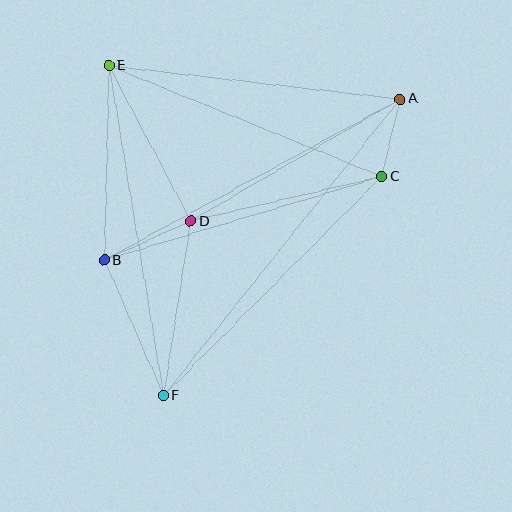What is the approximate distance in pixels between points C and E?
The distance between C and E is approximately 295 pixels.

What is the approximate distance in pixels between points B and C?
The distance between B and C is approximately 290 pixels.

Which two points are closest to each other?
Points A and C are closest to each other.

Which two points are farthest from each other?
Points A and F are farthest from each other.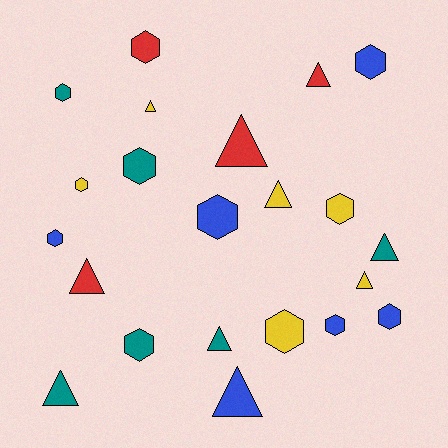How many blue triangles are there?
There is 1 blue triangle.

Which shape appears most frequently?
Hexagon, with 12 objects.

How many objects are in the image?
There are 22 objects.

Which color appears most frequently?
Teal, with 6 objects.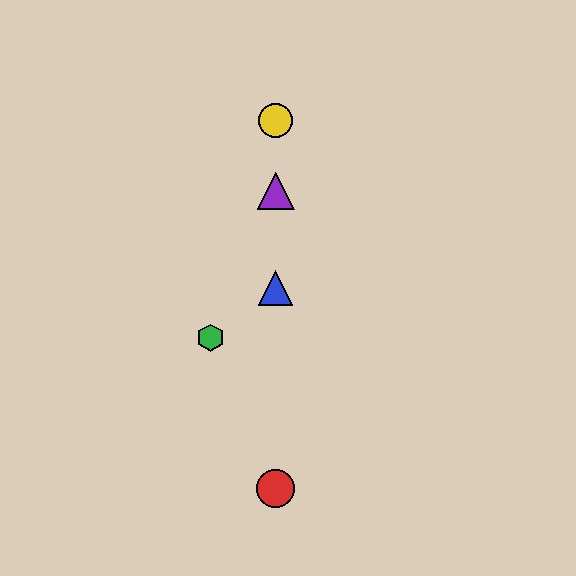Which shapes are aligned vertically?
The red circle, the blue triangle, the yellow circle, the purple triangle are aligned vertically.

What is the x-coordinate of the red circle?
The red circle is at x≈276.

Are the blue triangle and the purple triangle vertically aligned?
Yes, both are at x≈276.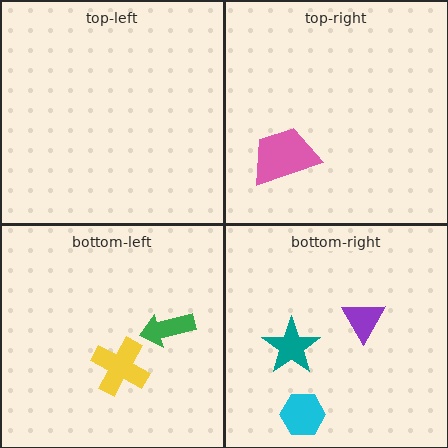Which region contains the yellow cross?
The bottom-left region.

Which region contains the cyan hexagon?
The bottom-right region.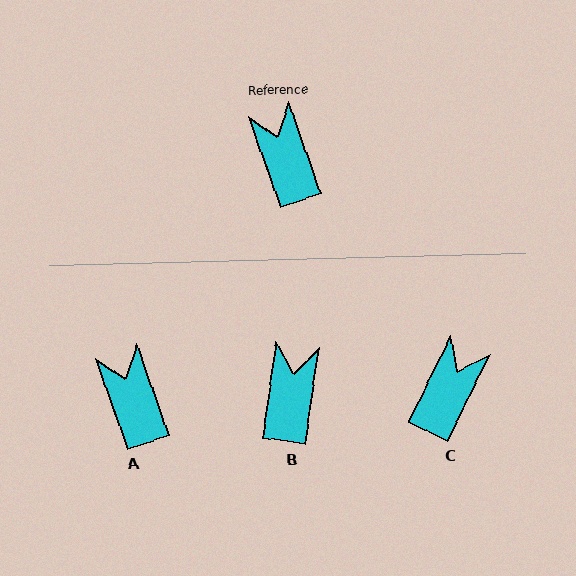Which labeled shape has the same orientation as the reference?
A.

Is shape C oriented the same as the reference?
No, it is off by about 45 degrees.